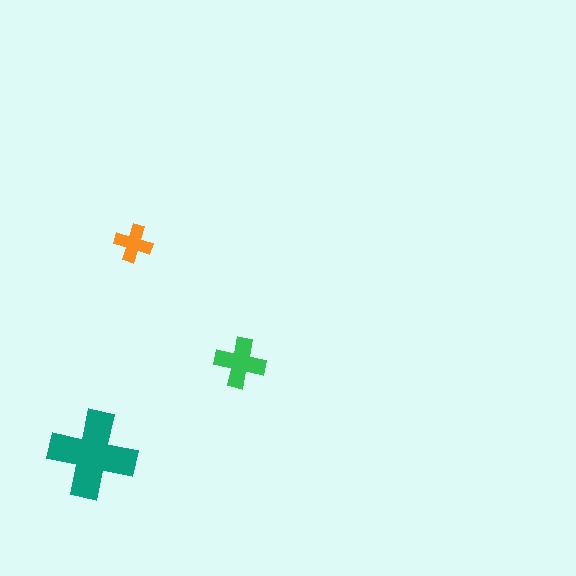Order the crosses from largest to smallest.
the teal one, the green one, the orange one.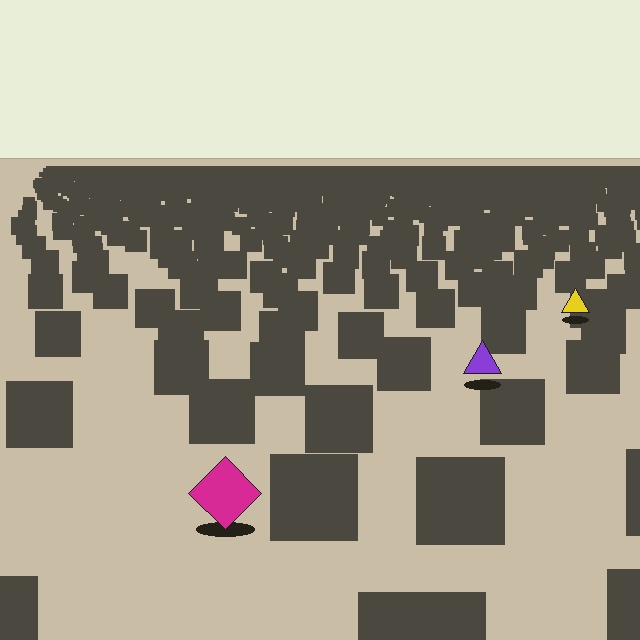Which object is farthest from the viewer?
The yellow triangle is farthest from the viewer. It appears smaller and the ground texture around it is denser.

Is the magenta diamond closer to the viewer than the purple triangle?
Yes. The magenta diamond is closer — you can tell from the texture gradient: the ground texture is coarser near it.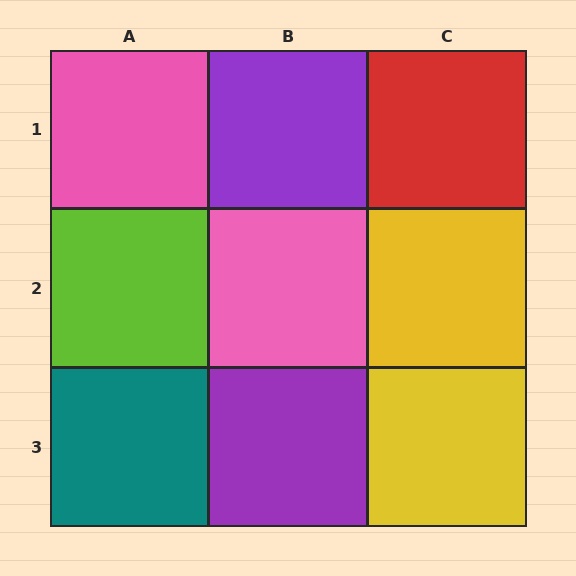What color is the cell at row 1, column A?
Pink.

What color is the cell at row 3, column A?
Teal.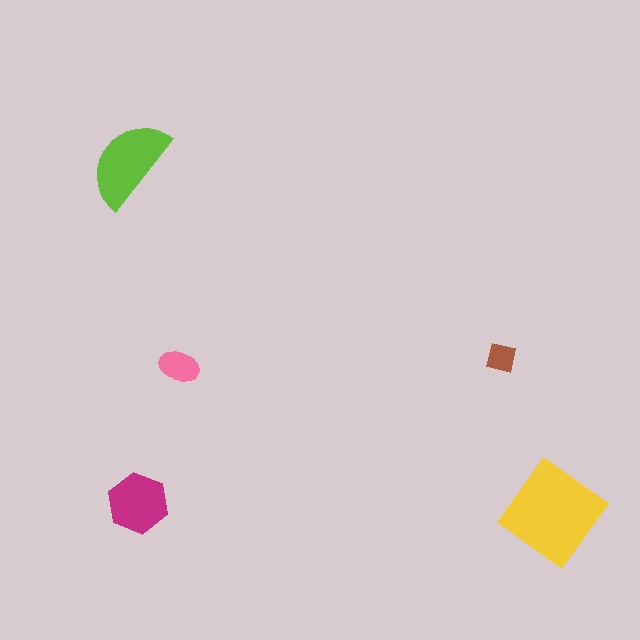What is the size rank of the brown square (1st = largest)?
5th.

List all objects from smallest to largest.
The brown square, the pink ellipse, the magenta hexagon, the lime semicircle, the yellow diamond.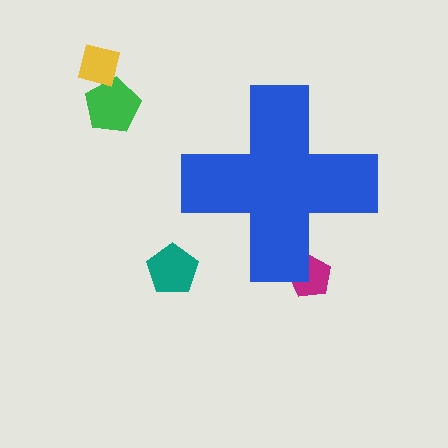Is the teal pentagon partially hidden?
No, the teal pentagon is fully visible.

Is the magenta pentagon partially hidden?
Yes, the magenta pentagon is partially hidden behind the blue cross.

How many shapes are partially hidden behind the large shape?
1 shape is partially hidden.